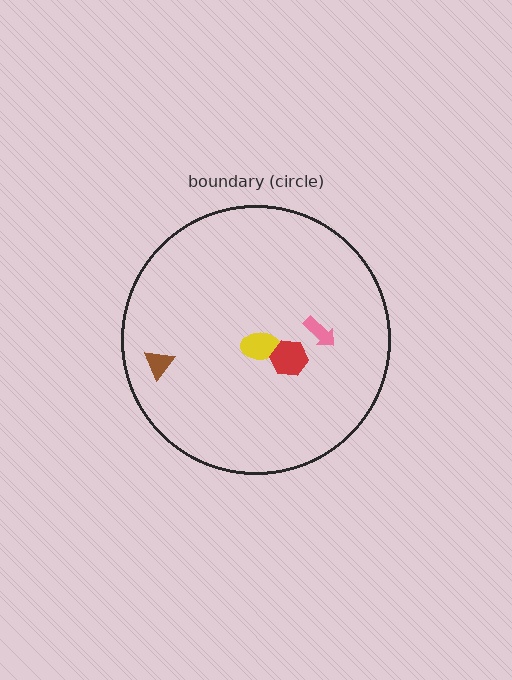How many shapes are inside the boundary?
4 inside, 0 outside.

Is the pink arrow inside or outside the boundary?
Inside.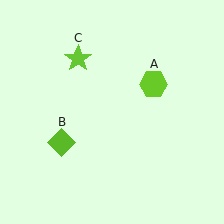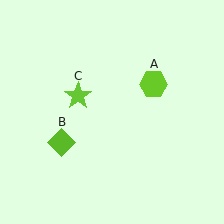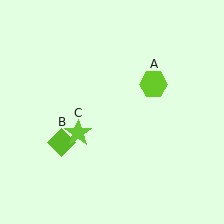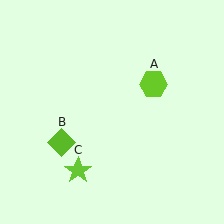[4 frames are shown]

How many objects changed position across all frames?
1 object changed position: lime star (object C).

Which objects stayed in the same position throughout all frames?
Lime hexagon (object A) and lime diamond (object B) remained stationary.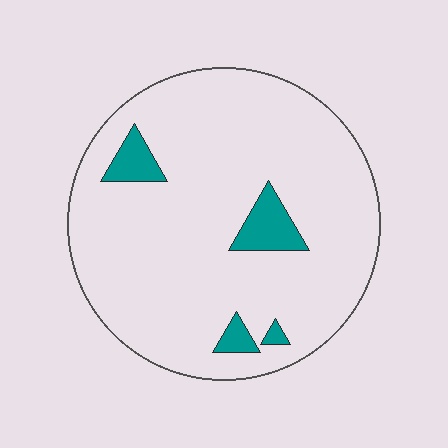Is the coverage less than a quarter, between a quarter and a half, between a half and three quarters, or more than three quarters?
Less than a quarter.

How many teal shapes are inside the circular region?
4.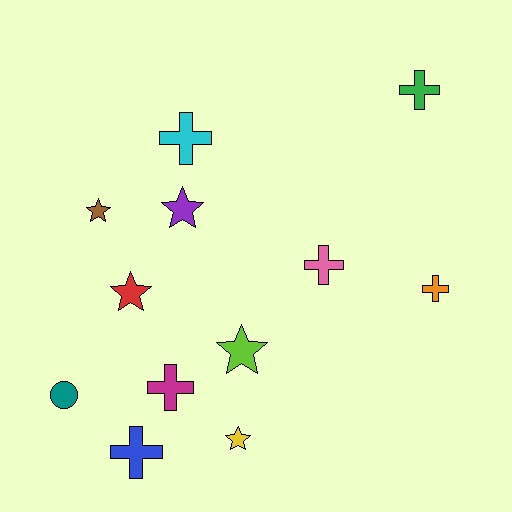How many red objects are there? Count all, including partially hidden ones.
There is 1 red object.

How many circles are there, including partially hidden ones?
There is 1 circle.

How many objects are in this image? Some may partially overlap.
There are 12 objects.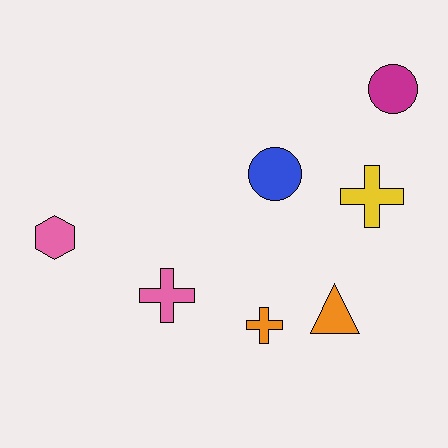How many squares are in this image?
There are no squares.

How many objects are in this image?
There are 7 objects.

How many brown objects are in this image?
There are no brown objects.